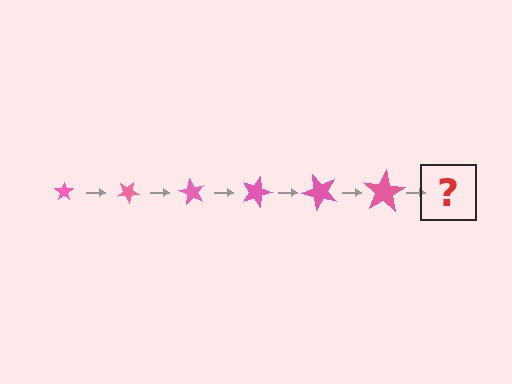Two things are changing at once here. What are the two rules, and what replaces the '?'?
The two rules are that the star grows larger each step and it rotates 30 degrees each step. The '?' should be a star, larger than the previous one and rotated 180 degrees from the start.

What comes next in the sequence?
The next element should be a star, larger than the previous one and rotated 180 degrees from the start.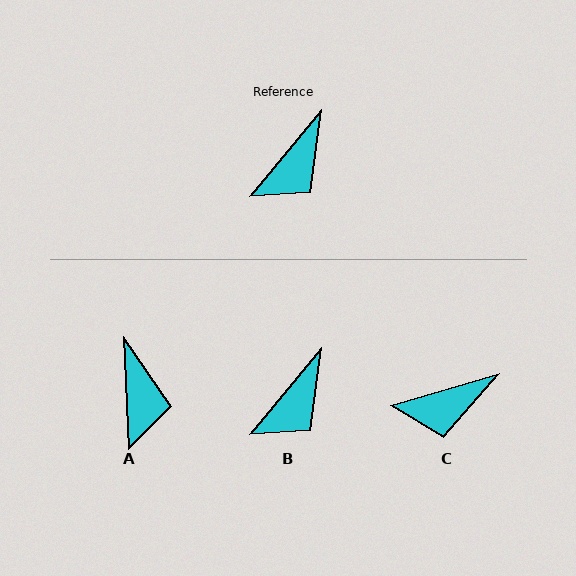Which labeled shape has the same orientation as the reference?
B.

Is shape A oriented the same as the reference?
No, it is off by about 42 degrees.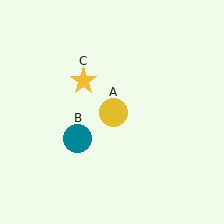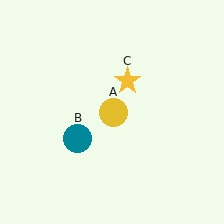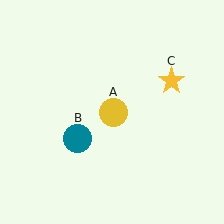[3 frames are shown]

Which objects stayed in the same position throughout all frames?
Yellow circle (object A) and teal circle (object B) remained stationary.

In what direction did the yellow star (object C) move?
The yellow star (object C) moved right.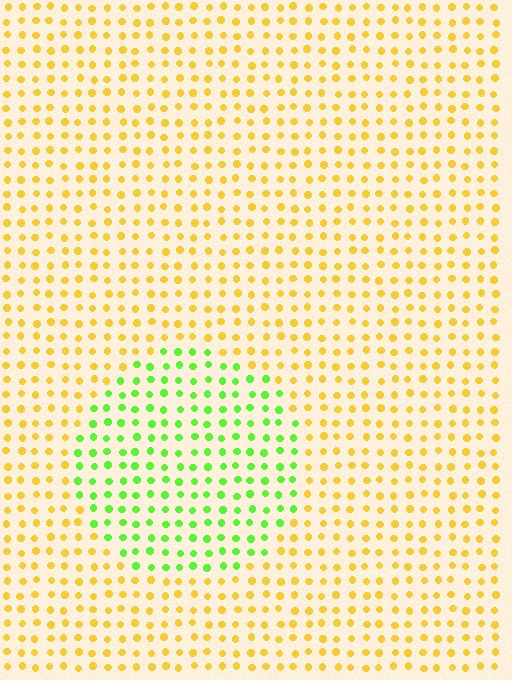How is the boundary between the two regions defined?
The boundary is defined purely by a slight shift in hue (about 62 degrees). Spacing, size, and orientation are identical on both sides.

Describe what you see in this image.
The image is filled with small yellow elements in a uniform arrangement. A circle-shaped region is visible where the elements are tinted to a slightly different hue, forming a subtle color boundary.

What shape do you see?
I see a circle.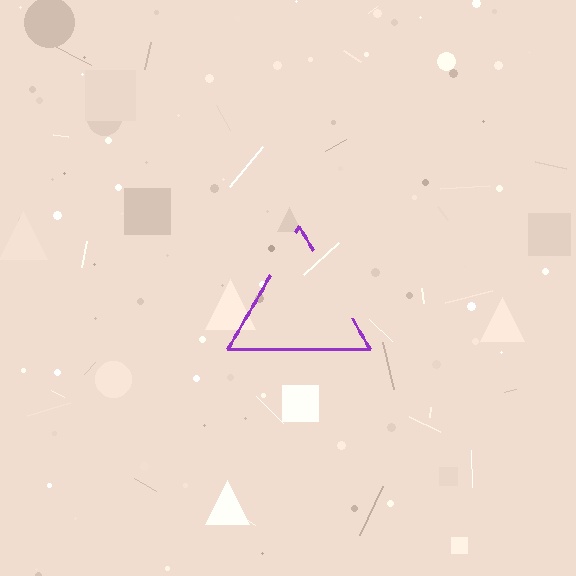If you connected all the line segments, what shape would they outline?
They would outline a triangle.